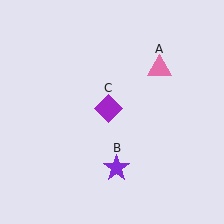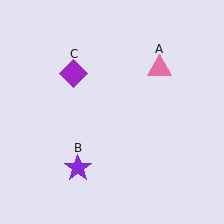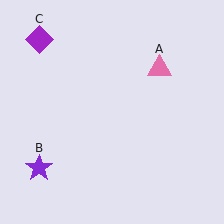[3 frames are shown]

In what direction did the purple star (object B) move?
The purple star (object B) moved left.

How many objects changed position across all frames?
2 objects changed position: purple star (object B), purple diamond (object C).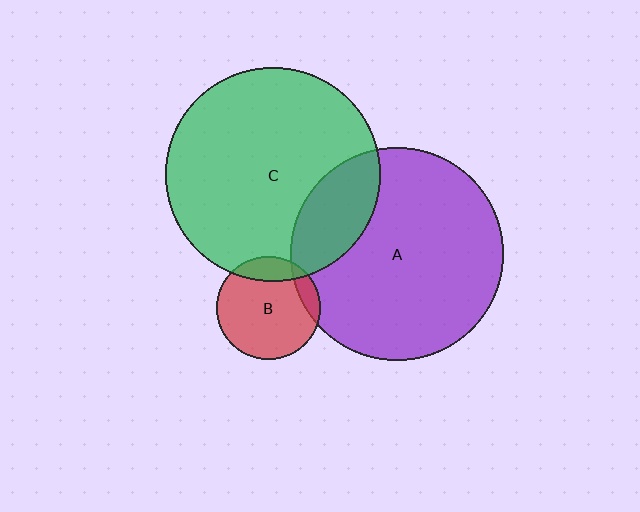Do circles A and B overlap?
Yes.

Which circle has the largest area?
Circle C (green).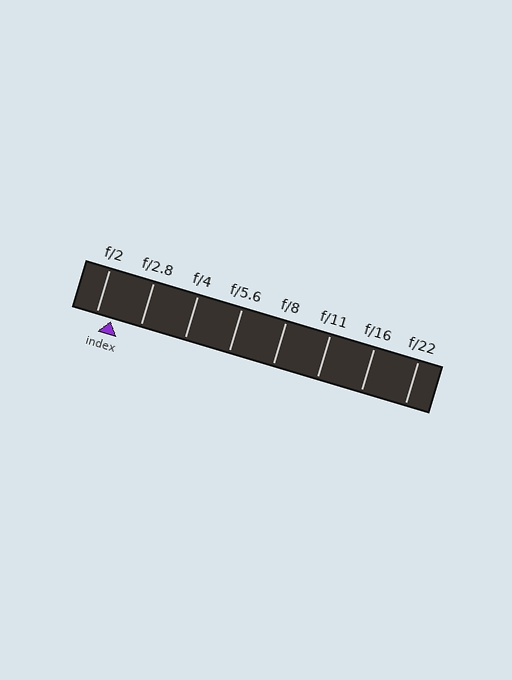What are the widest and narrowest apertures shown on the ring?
The widest aperture shown is f/2 and the narrowest is f/22.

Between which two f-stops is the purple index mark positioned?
The index mark is between f/2 and f/2.8.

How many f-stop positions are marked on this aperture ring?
There are 8 f-stop positions marked.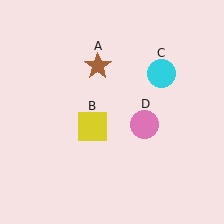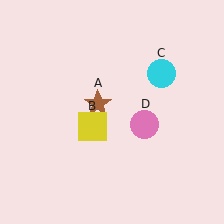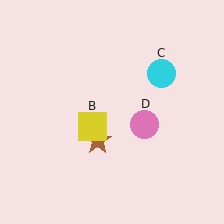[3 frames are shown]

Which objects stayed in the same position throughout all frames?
Yellow square (object B) and cyan circle (object C) and pink circle (object D) remained stationary.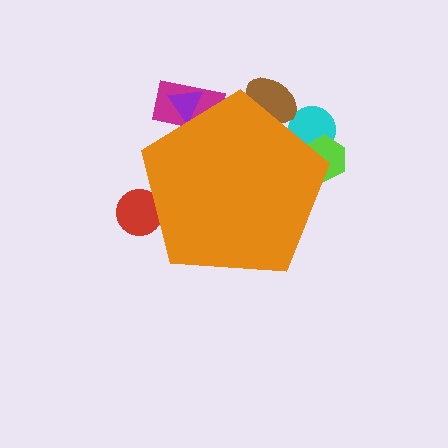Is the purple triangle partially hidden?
Yes, the purple triangle is partially hidden behind the orange pentagon.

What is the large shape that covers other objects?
An orange pentagon.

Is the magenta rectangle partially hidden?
Yes, the magenta rectangle is partially hidden behind the orange pentagon.